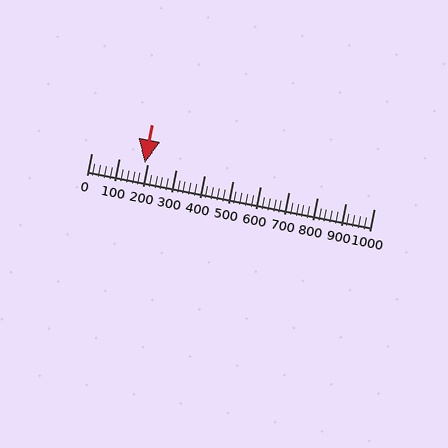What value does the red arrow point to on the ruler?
The red arrow points to approximately 189.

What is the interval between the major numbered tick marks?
The major tick marks are spaced 100 units apart.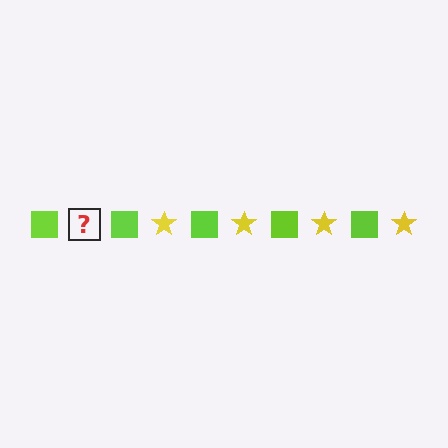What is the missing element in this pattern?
The missing element is a yellow star.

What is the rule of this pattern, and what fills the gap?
The rule is that the pattern alternates between lime square and yellow star. The gap should be filled with a yellow star.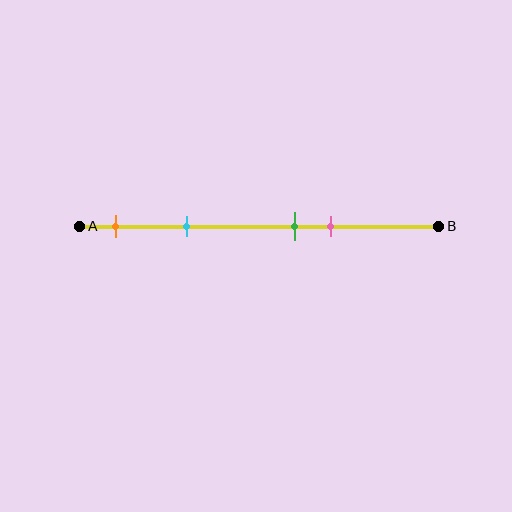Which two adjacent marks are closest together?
The green and pink marks are the closest adjacent pair.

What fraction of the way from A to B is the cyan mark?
The cyan mark is approximately 30% (0.3) of the way from A to B.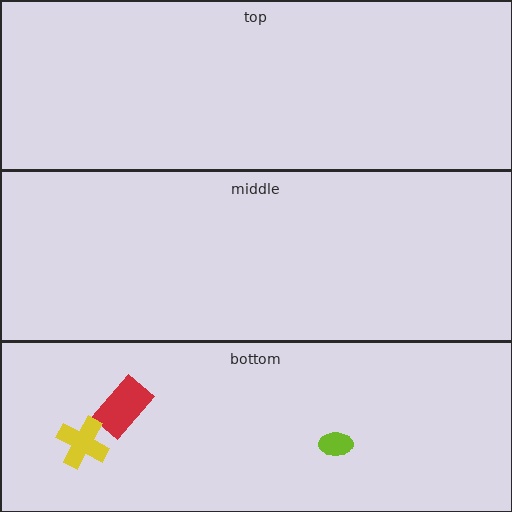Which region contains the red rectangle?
The bottom region.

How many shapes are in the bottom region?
3.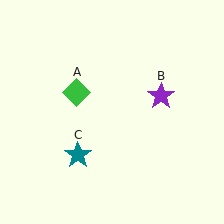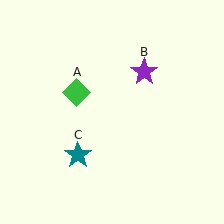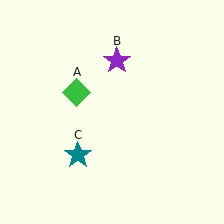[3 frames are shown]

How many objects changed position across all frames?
1 object changed position: purple star (object B).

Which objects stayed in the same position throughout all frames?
Green diamond (object A) and teal star (object C) remained stationary.